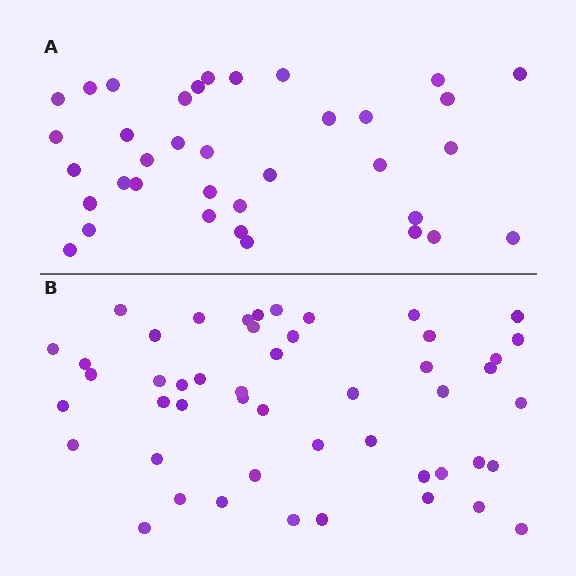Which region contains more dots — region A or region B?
Region B (the bottom region) has more dots.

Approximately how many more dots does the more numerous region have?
Region B has approximately 15 more dots than region A.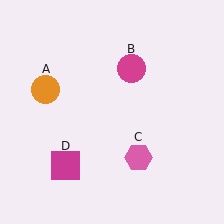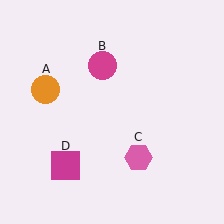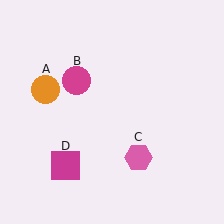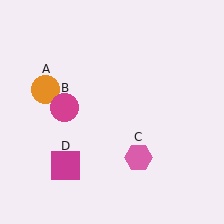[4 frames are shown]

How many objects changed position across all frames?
1 object changed position: magenta circle (object B).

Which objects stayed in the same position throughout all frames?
Orange circle (object A) and pink hexagon (object C) and magenta square (object D) remained stationary.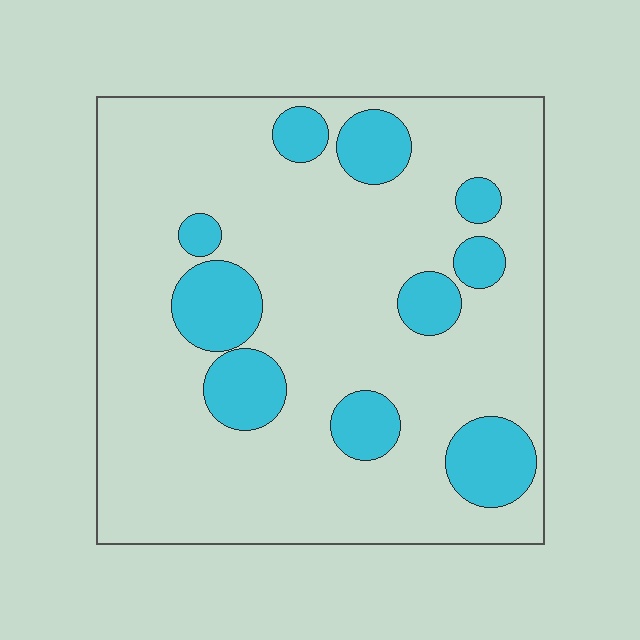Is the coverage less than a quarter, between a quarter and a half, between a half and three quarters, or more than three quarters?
Less than a quarter.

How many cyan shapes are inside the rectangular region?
10.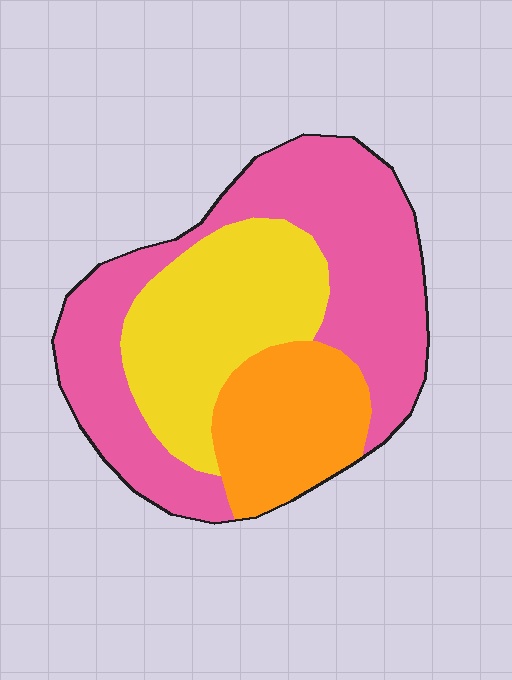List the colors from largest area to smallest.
From largest to smallest: pink, yellow, orange.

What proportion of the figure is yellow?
Yellow covers about 30% of the figure.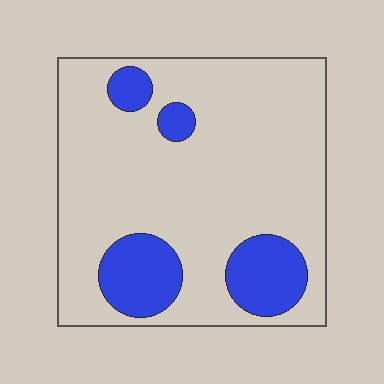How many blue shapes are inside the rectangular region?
4.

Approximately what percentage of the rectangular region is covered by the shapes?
Approximately 20%.